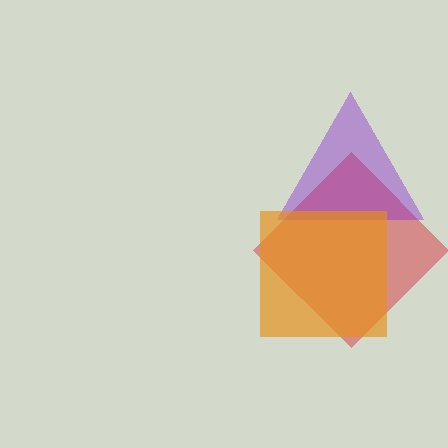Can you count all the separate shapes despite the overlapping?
Yes, there are 3 separate shapes.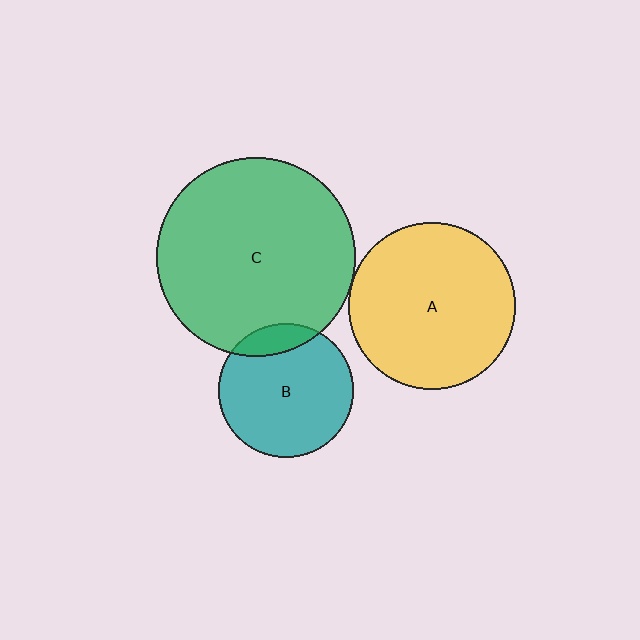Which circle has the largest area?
Circle C (green).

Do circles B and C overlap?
Yes.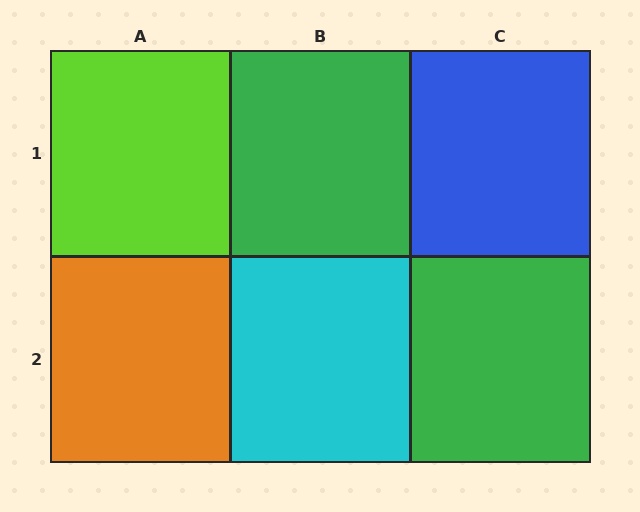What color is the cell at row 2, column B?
Cyan.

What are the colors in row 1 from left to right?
Lime, green, blue.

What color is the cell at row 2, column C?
Green.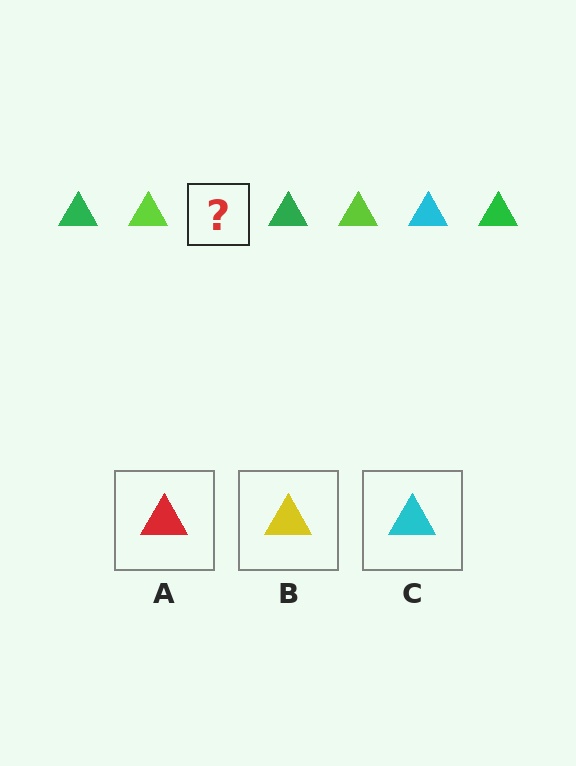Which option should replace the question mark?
Option C.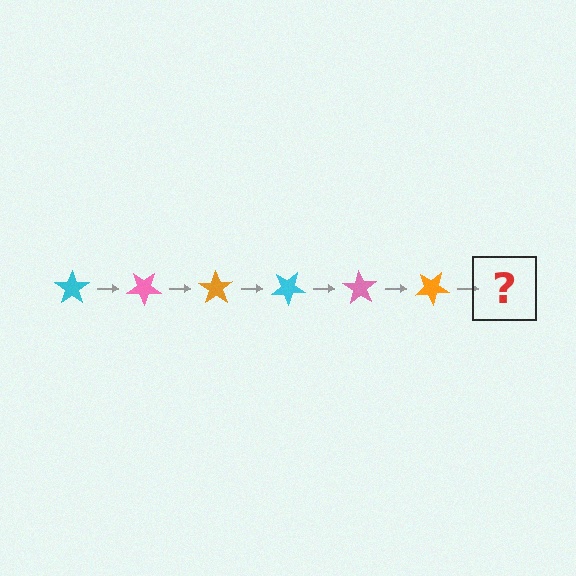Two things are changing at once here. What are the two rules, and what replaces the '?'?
The two rules are that it rotates 35 degrees each step and the color cycles through cyan, pink, and orange. The '?' should be a cyan star, rotated 210 degrees from the start.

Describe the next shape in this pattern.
It should be a cyan star, rotated 210 degrees from the start.